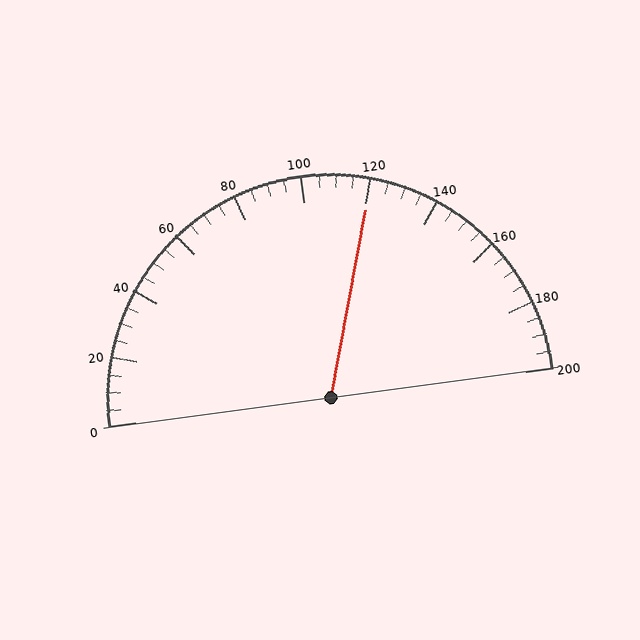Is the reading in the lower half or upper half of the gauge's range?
The reading is in the upper half of the range (0 to 200).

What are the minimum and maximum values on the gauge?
The gauge ranges from 0 to 200.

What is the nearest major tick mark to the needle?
The nearest major tick mark is 120.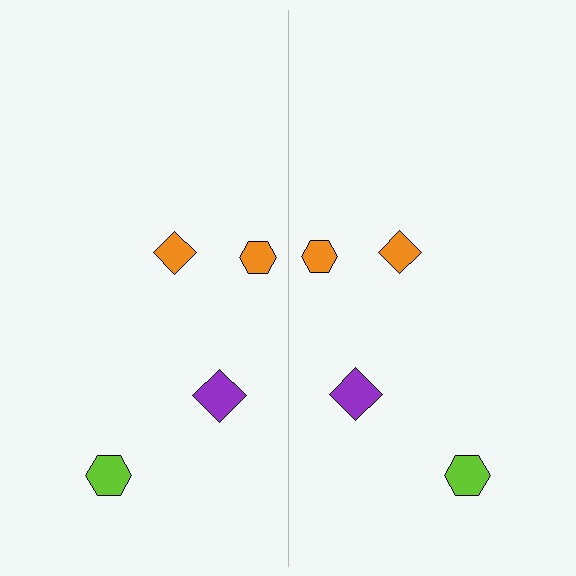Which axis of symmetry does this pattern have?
The pattern has a vertical axis of symmetry running through the center of the image.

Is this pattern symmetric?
Yes, this pattern has bilateral (reflection) symmetry.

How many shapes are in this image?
There are 8 shapes in this image.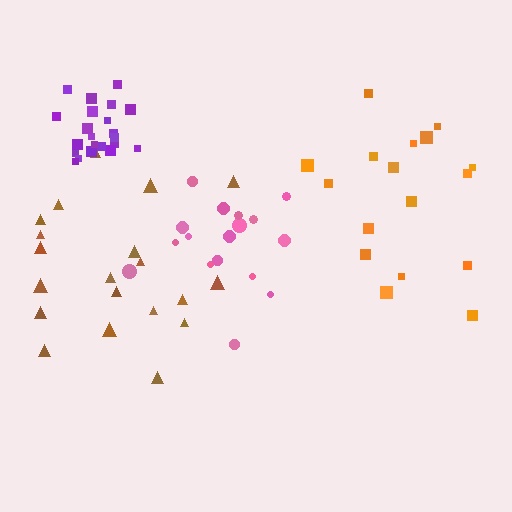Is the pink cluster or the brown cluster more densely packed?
Pink.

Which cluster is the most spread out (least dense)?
Orange.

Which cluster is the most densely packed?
Purple.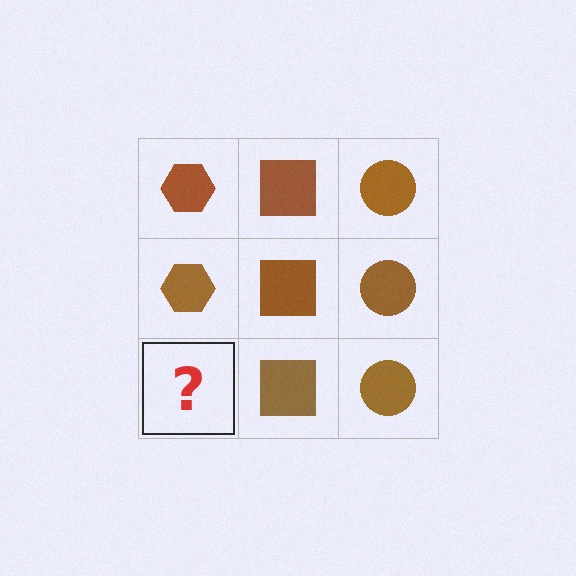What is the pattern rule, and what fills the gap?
The rule is that each column has a consistent shape. The gap should be filled with a brown hexagon.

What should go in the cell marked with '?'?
The missing cell should contain a brown hexagon.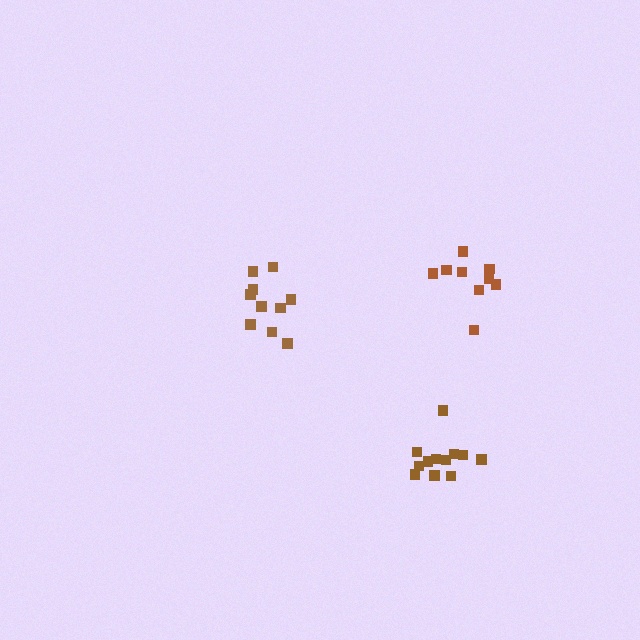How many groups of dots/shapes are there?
There are 3 groups.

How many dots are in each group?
Group 1: 10 dots, Group 2: 9 dots, Group 3: 12 dots (31 total).